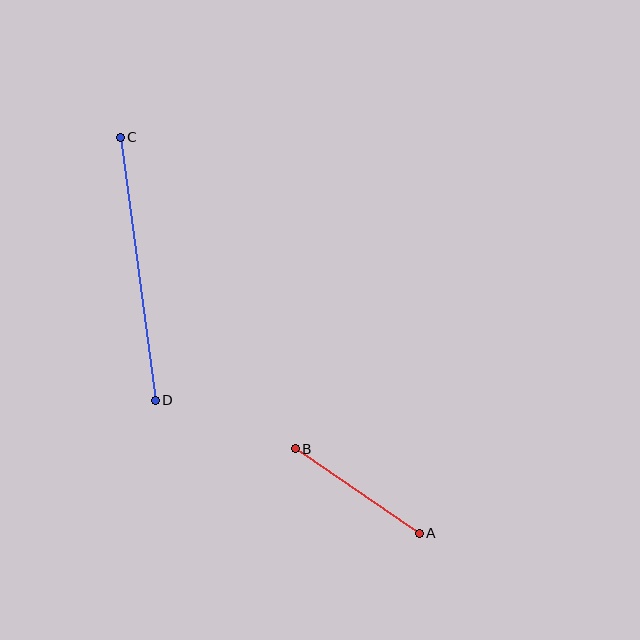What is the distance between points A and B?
The distance is approximately 150 pixels.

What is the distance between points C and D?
The distance is approximately 265 pixels.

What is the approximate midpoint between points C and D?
The midpoint is at approximately (138, 269) pixels.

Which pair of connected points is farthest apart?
Points C and D are farthest apart.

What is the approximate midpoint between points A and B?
The midpoint is at approximately (357, 491) pixels.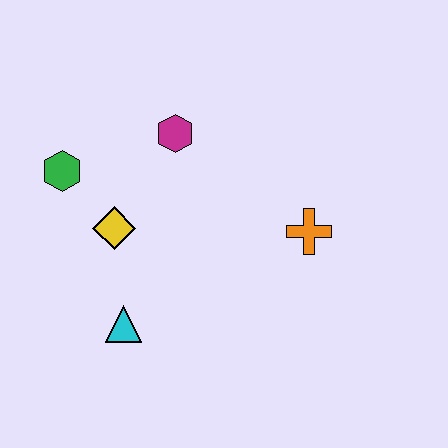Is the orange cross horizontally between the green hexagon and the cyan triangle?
No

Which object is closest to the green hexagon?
The yellow diamond is closest to the green hexagon.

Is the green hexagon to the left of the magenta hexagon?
Yes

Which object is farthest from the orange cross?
The green hexagon is farthest from the orange cross.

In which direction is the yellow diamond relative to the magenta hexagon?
The yellow diamond is below the magenta hexagon.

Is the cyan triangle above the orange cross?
No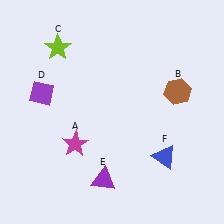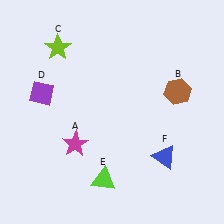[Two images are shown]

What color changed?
The triangle (E) changed from purple in Image 1 to lime in Image 2.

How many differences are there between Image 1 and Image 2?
There is 1 difference between the two images.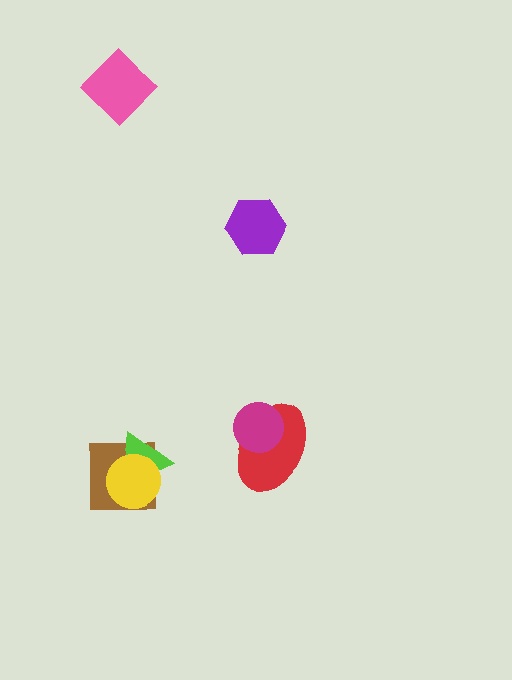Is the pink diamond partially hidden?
No, no other shape covers it.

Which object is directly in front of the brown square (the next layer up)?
The lime triangle is directly in front of the brown square.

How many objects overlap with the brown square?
2 objects overlap with the brown square.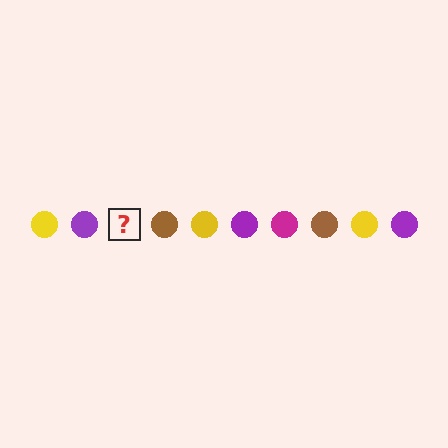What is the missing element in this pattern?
The missing element is a magenta circle.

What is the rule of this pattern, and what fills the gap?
The rule is that the pattern cycles through yellow, purple, magenta, brown circles. The gap should be filled with a magenta circle.